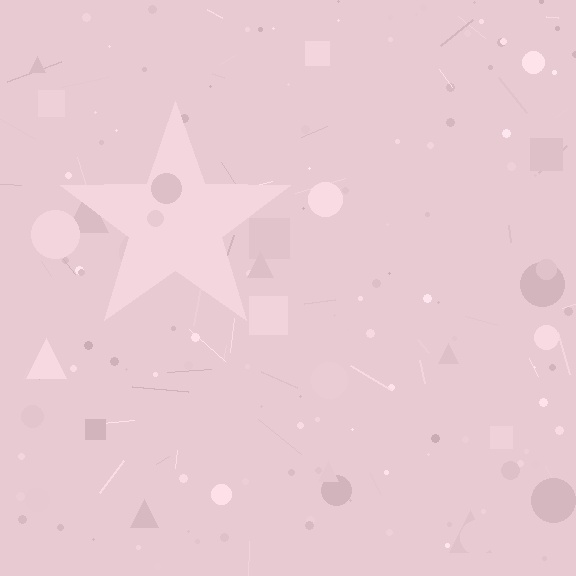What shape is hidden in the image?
A star is hidden in the image.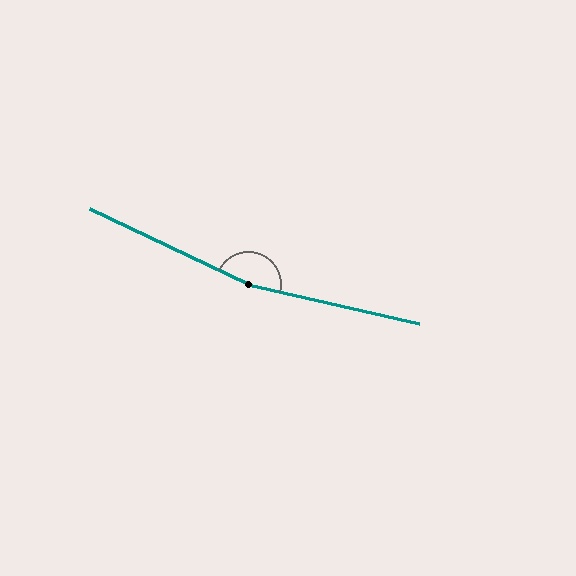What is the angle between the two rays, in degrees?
Approximately 167 degrees.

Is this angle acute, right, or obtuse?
It is obtuse.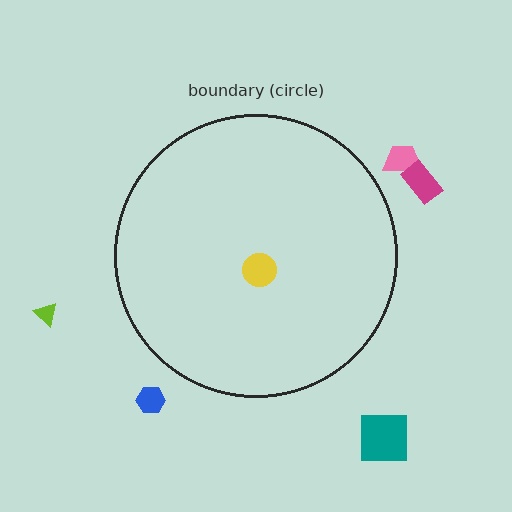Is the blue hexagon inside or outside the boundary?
Outside.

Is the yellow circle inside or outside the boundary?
Inside.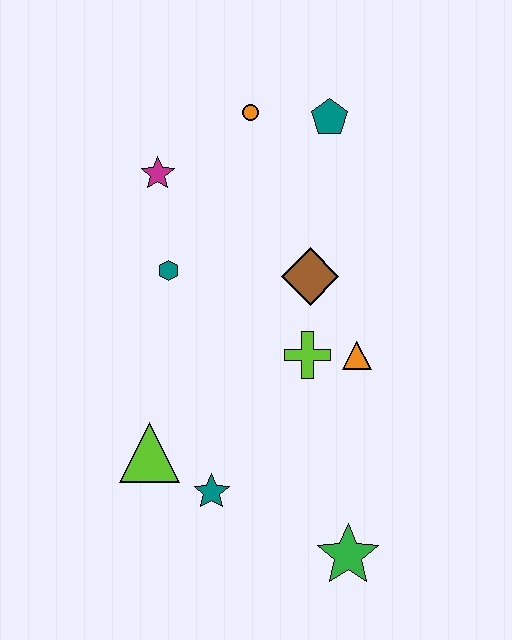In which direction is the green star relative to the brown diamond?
The green star is below the brown diamond.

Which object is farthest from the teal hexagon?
The green star is farthest from the teal hexagon.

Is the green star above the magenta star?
No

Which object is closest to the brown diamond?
The lime cross is closest to the brown diamond.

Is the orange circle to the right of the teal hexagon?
Yes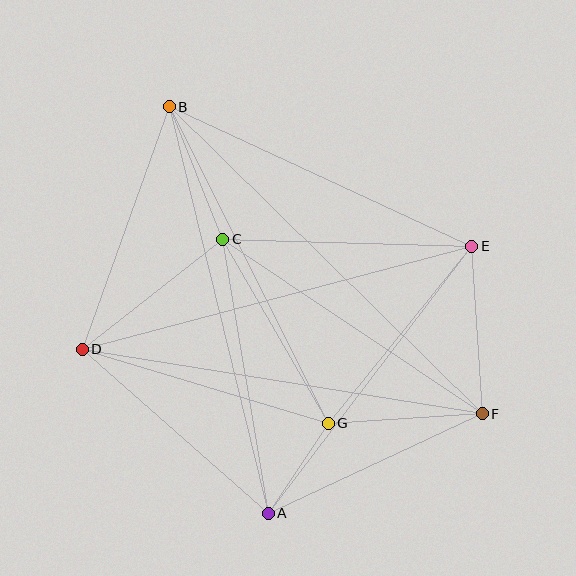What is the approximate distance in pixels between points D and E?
The distance between D and E is approximately 403 pixels.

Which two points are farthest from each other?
Points B and F are farthest from each other.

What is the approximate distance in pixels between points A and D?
The distance between A and D is approximately 248 pixels.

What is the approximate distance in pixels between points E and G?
The distance between E and G is approximately 228 pixels.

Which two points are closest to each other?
Points A and G are closest to each other.